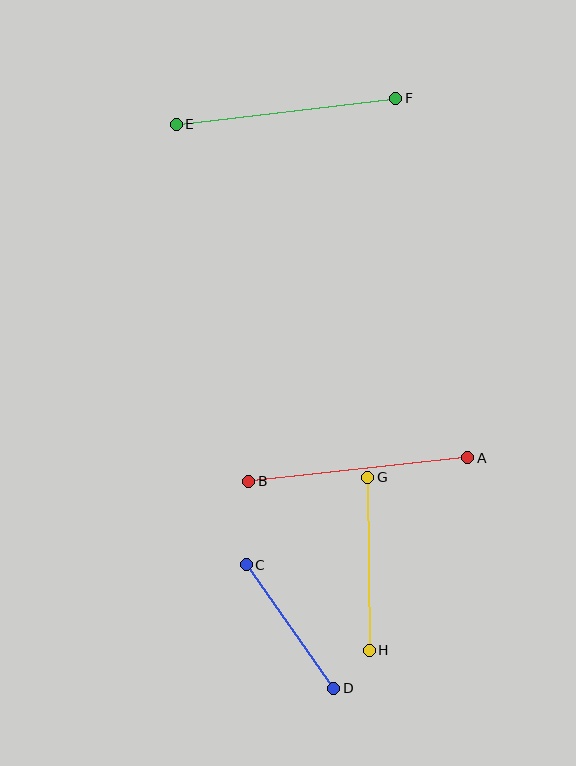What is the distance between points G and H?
The distance is approximately 173 pixels.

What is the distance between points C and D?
The distance is approximately 151 pixels.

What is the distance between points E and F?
The distance is approximately 221 pixels.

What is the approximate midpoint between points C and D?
The midpoint is at approximately (290, 626) pixels.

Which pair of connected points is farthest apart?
Points E and F are farthest apart.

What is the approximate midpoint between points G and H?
The midpoint is at approximately (369, 564) pixels.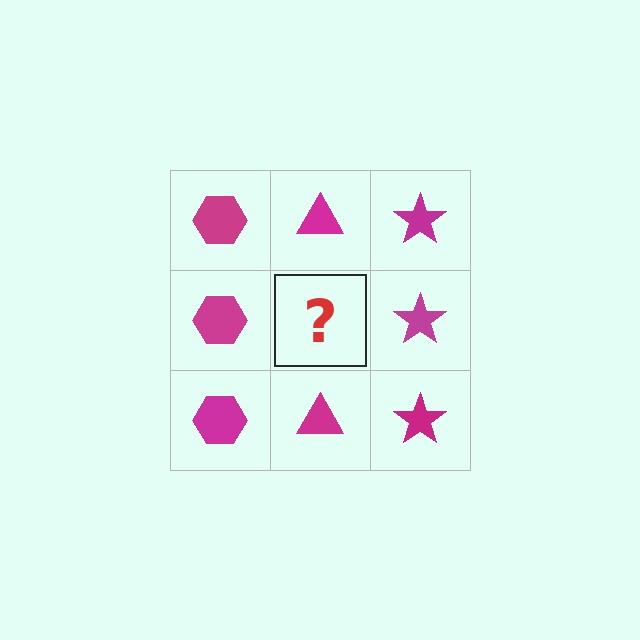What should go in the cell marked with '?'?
The missing cell should contain a magenta triangle.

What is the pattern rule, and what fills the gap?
The rule is that each column has a consistent shape. The gap should be filled with a magenta triangle.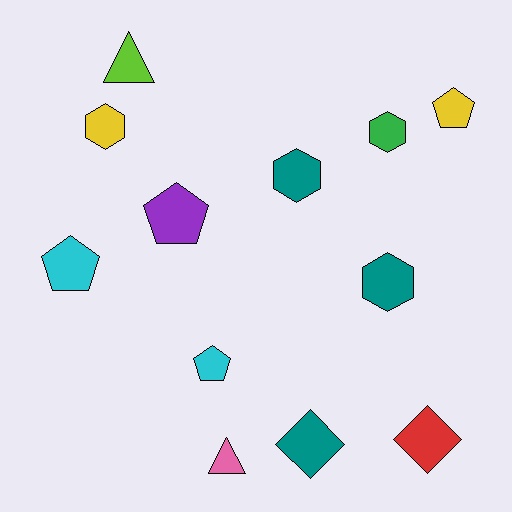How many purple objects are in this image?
There is 1 purple object.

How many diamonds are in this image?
There are 2 diamonds.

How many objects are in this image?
There are 12 objects.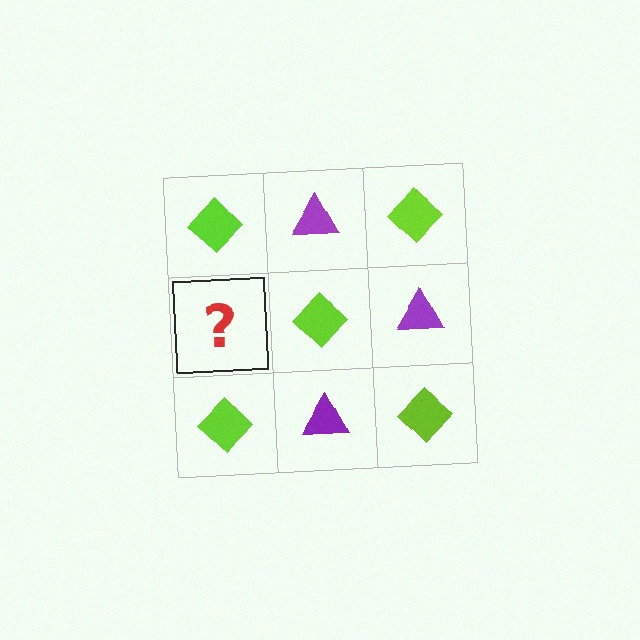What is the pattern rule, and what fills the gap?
The rule is that it alternates lime diamond and purple triangle in a checkerboard pattern. The gap should be filled with a purple triangle.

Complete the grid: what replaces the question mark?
The question mark should be replaced with a purple triangle.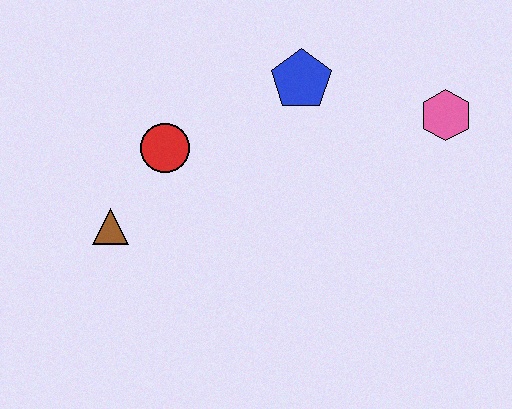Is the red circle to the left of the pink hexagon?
Yes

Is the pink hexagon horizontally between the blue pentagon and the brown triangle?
No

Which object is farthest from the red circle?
The pink hexagon is farthest from the red circle.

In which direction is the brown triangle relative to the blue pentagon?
The brown triangle is to the left of the blue pentagon.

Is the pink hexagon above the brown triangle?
Yes